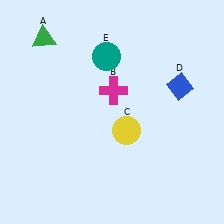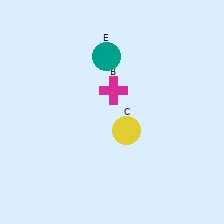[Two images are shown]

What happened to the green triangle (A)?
The green triangle (A) was removed in Image 2. It was in the top-left area of Image 1.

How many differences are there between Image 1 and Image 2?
There are 2 differences between the two images.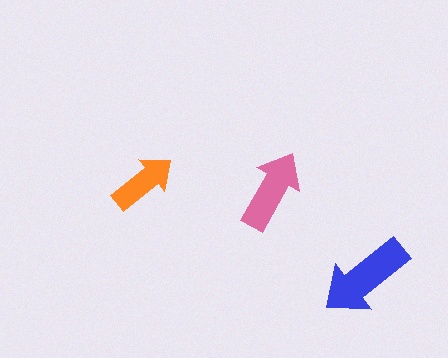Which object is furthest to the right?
The blue arrow is rightmost.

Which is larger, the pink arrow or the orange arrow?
The pink one.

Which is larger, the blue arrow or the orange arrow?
The blue one.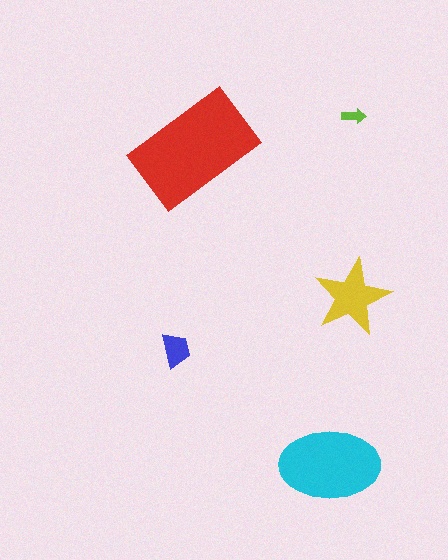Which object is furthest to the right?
The lime arrow is rightmost.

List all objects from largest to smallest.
The red rectangle, the cyan ellipse, the yellow star, the blue trapezoid, the lime arrow.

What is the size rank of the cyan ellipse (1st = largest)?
2nd.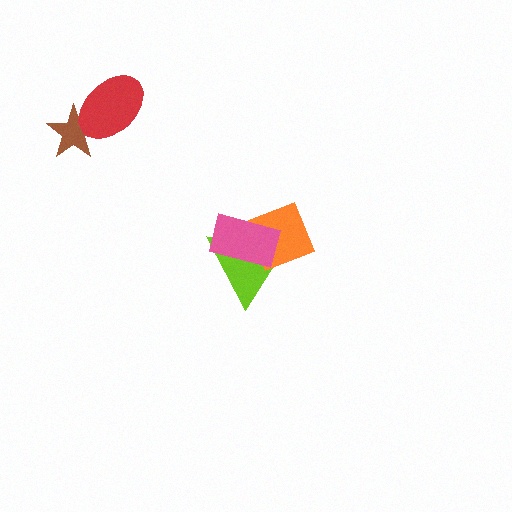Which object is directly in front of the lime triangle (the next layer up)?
The orange diamond is directly in front of the lime triangle.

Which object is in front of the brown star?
The red ellipse is in front of the brown star.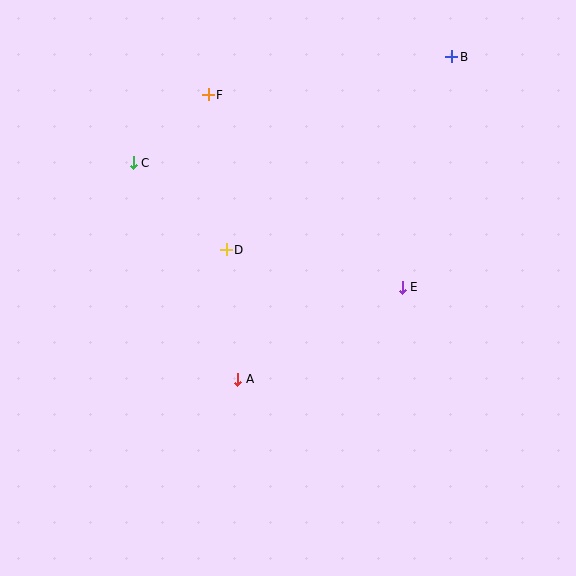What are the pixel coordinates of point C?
Point C is at (133, 163).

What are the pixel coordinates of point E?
Point E is at (402, 287).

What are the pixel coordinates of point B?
Point B is at (452, 57).